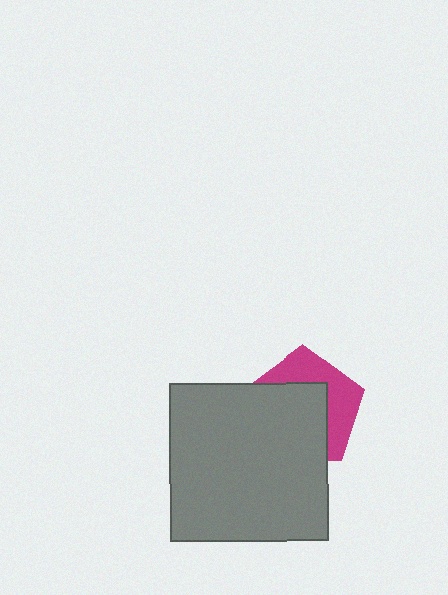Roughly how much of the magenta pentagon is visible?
A small part of it is visible (roughly 40%).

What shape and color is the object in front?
The object in front is a gray square.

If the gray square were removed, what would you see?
You would see the complete magenta pentagon.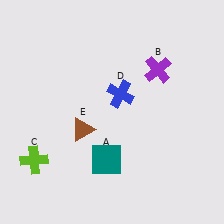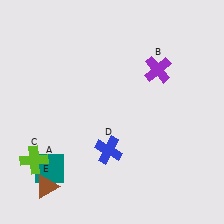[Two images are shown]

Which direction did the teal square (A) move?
The teal square (A) moved left.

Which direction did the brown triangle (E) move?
The brown triangle (E) moved down.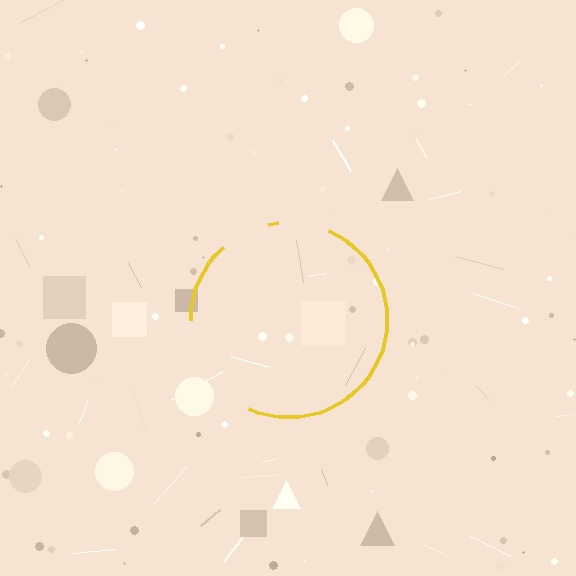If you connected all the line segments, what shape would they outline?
They would outline a circle.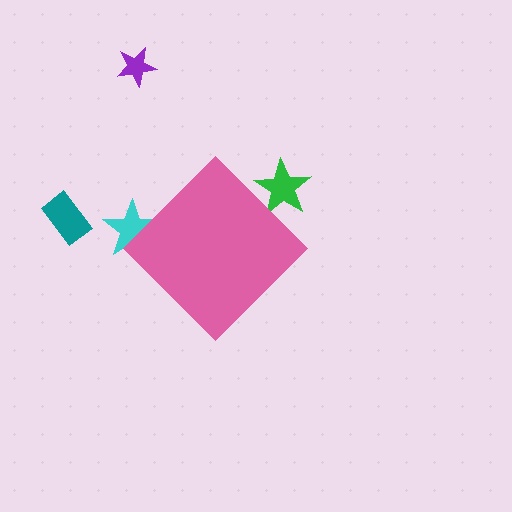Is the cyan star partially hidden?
Yes, the cyan star is partially hidden behind the pink diamond.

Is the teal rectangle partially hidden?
No, the teal rectangle is fully visible.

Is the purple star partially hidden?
No, the purple star is fully visible.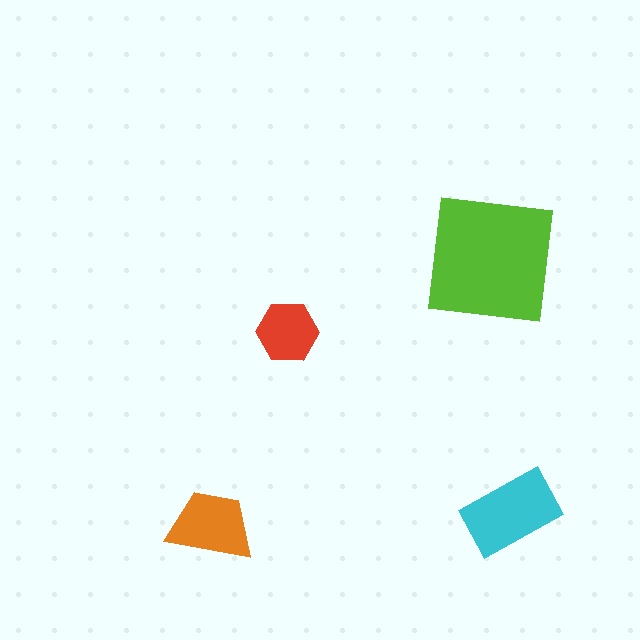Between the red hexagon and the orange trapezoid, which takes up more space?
The orange trapezoid.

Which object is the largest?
The lime square.